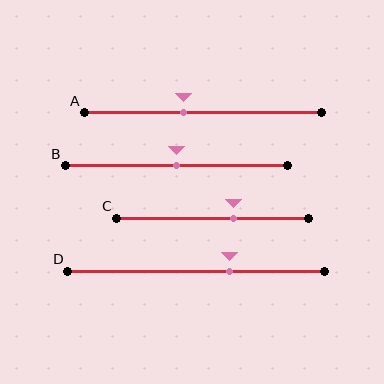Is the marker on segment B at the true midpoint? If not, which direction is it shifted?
Yes, the marker on segment B is at the true midpoint.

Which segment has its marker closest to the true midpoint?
Segment B has its marker closest to the true midpoint.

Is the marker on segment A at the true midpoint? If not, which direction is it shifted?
No, the marker on segment A is shifted to the left by about 8% of the segment length.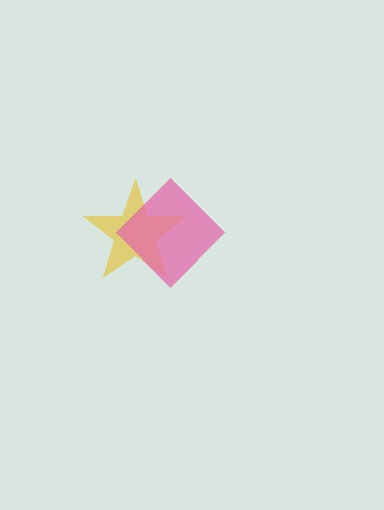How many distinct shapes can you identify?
There are 2 distinct shapes: a yellow star, a pink diamond.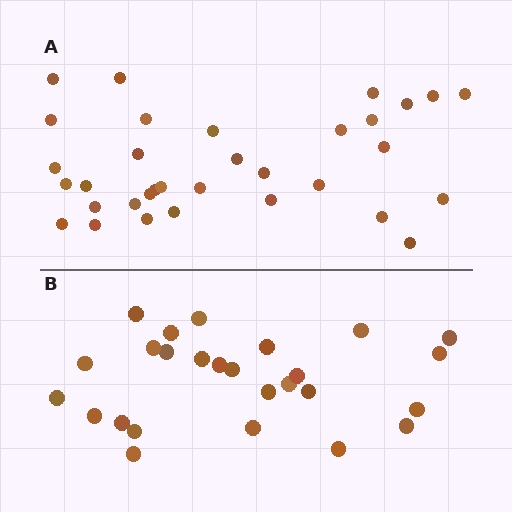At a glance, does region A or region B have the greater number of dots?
Region A (the top region) has more dots.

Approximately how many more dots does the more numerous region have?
Region A has roughly 8 or so more dots than region B.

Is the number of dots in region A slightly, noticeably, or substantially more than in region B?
Region A has noticeably more, but not dramatically so. The ratio is roughly 1.3 to 1.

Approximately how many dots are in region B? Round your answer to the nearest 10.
About 30 dots. (The exact count is 26, which rounds to 30.)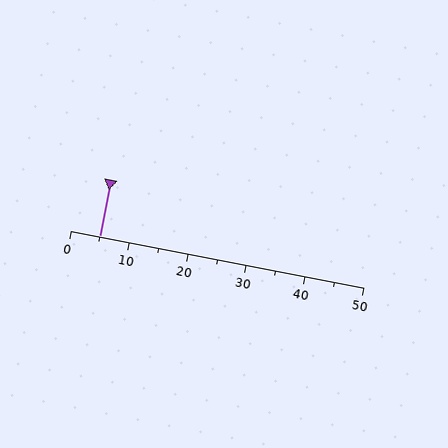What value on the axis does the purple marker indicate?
The marker indicates approximately 5.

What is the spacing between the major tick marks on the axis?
The major ticks are spaced 10 apart.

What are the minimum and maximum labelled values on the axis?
The axis runs from 0 to 50.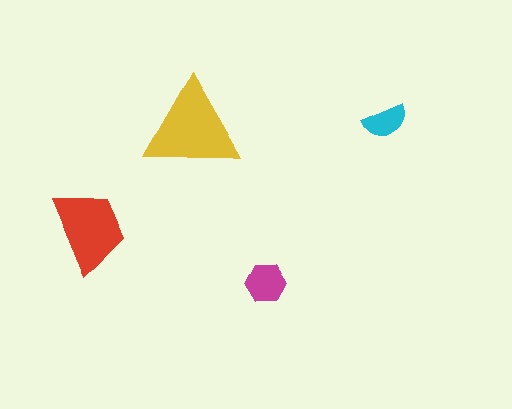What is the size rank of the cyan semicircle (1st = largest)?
4th.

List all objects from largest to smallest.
The yellow triangle, the red trapezoid, the magenta hexagon, the cyan semicircle.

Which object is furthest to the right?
The cyan semicircle is rightmost.